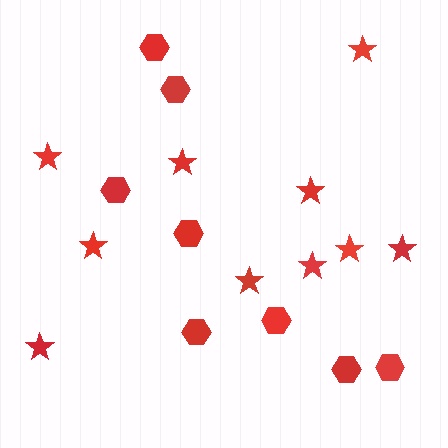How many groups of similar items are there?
There are 2 groups: one group of stars (10) and one group of hexagons (8).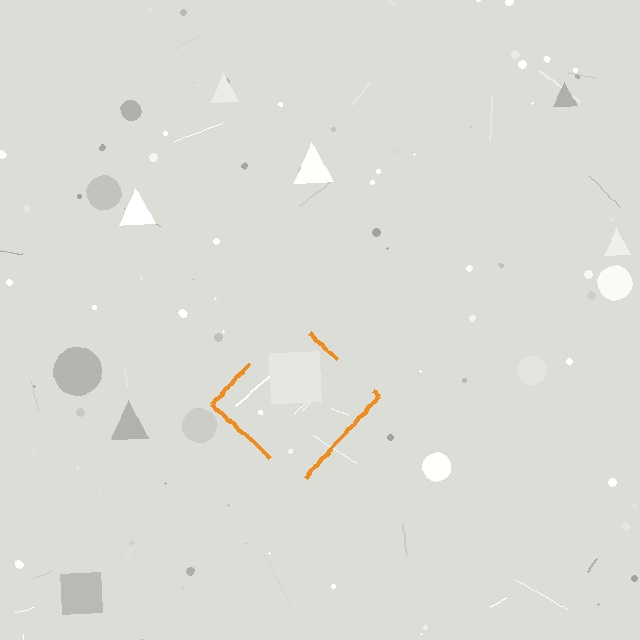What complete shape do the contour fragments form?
The contour fragments form a diamond.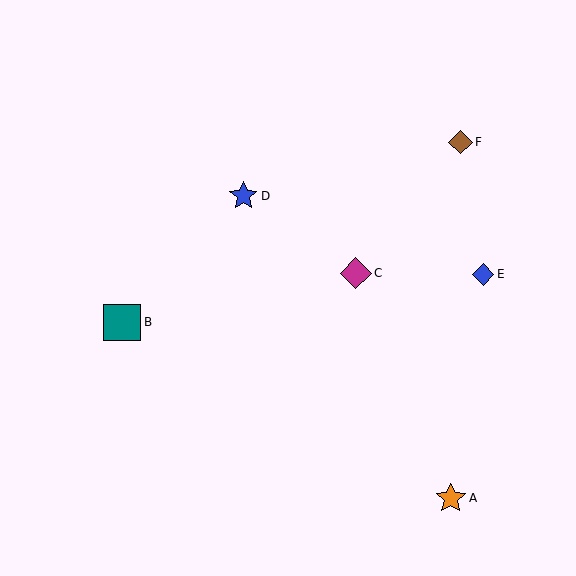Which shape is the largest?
The teal square (labeled B) is the largest.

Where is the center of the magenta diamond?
The center of the magenta diamond is at (356, 273).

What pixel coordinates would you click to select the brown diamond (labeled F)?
Click at (461, 142) to select the brown diamond F.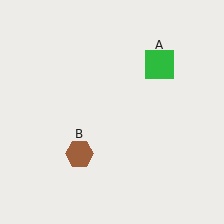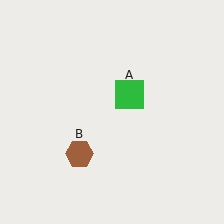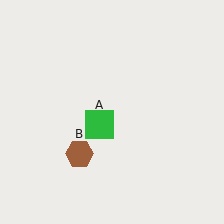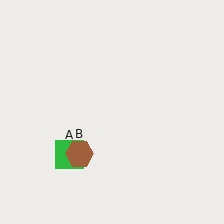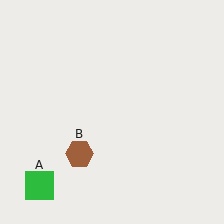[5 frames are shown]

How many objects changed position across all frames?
1 object changed position: green square (object A).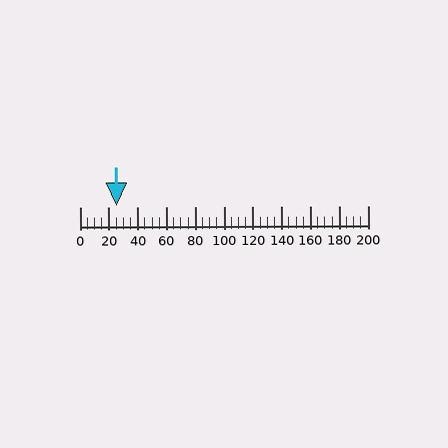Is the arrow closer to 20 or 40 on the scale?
The arrow is closer to 20.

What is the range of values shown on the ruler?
The ruler shows values from 0 to 200.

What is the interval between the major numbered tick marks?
The major tick marks are spaced 20 units apart.